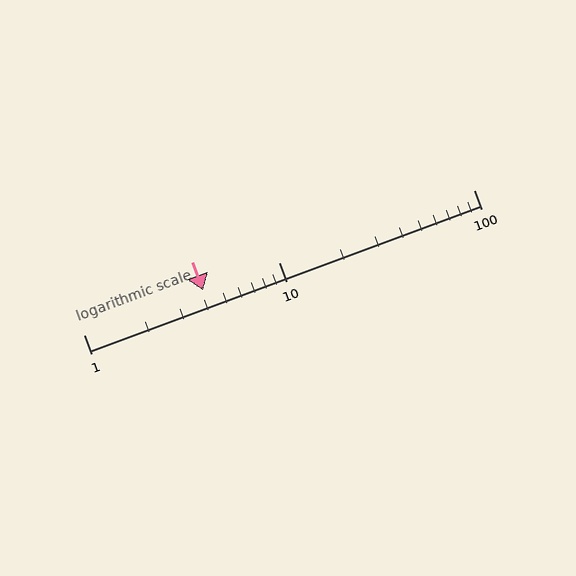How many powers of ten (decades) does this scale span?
The scale spans 2 decades, from 1 to 100.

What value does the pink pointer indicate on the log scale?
The pointer indicates approximately 4.1.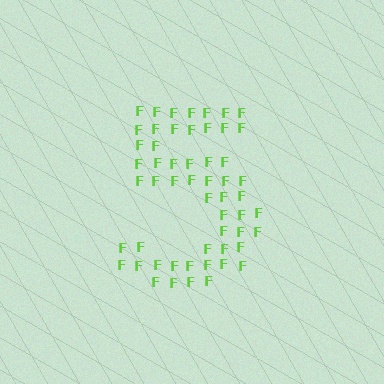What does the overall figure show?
The overall figure shows the digit 5.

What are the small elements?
The small elements are letter F's.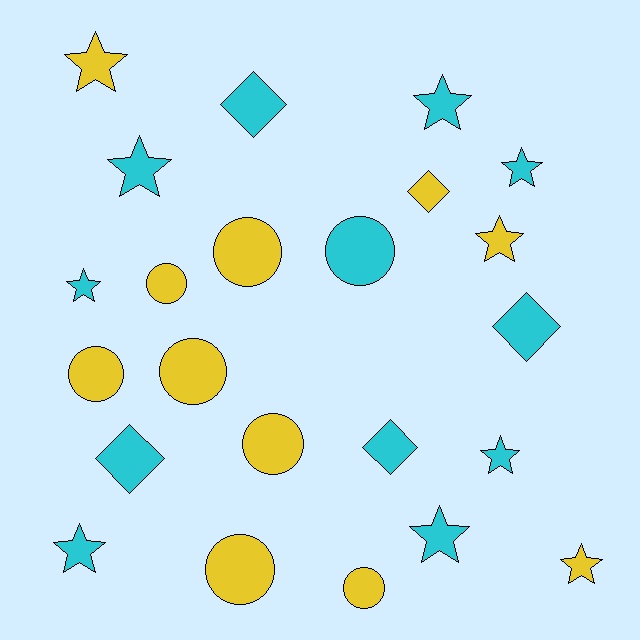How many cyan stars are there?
There are 7 cyan stars.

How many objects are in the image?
There are 23 objects.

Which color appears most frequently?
Cyan, with 12 objects.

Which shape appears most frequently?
Star, with 10 objects.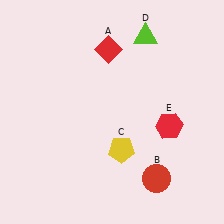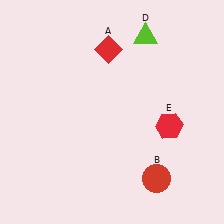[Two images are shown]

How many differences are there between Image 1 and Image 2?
There is 1 difference between the two images.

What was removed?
The yellow pentagon (C) was removed in Image 2.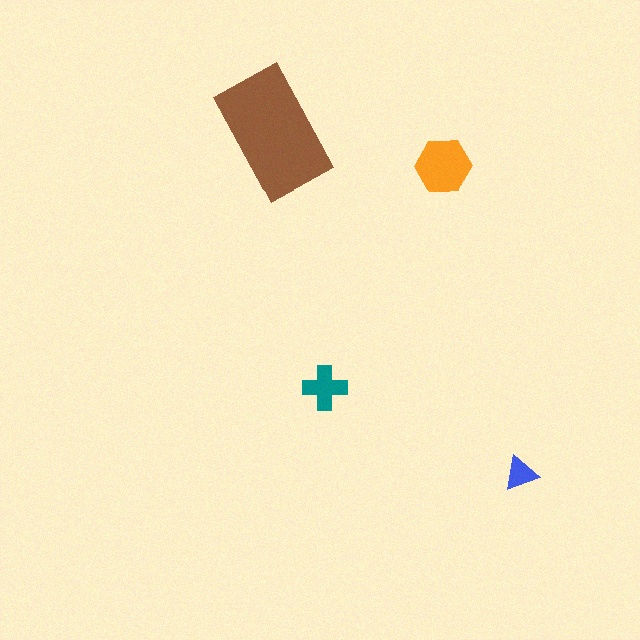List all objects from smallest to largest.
The blue triangle, the teal cross, the orange hexagon, the brown rectangle.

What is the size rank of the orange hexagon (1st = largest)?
2nd.